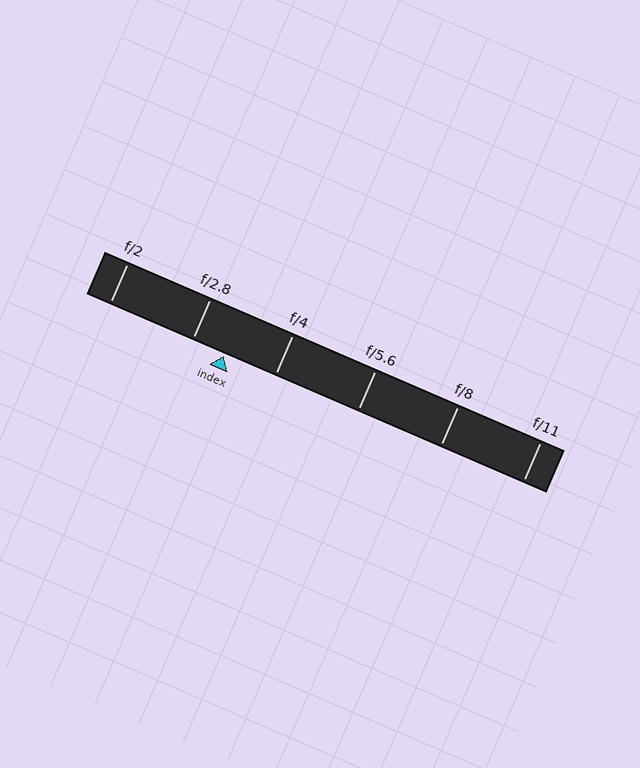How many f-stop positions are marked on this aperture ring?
There are 6 f-stop positions marked.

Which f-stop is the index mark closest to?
The index mark is closest to f/2.8.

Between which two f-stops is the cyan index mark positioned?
The index mark is between f/2.8 and f/4.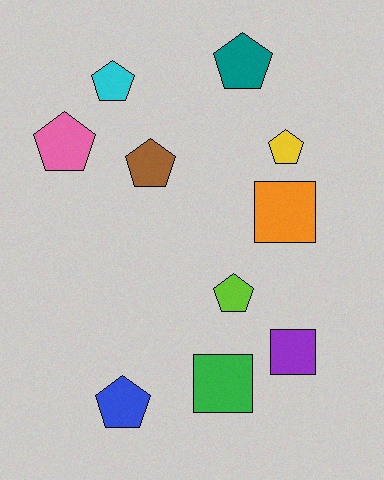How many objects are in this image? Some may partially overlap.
There are 10 objects.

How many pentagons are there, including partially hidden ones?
There are 7 pentagons.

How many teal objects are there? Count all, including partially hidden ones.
There is 1 teal object.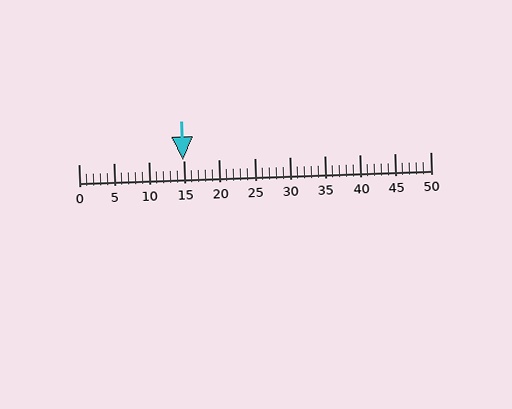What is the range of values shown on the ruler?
The ruler shows values from 0 to 50.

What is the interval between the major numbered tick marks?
The major tick marks are spaced 5 units apart.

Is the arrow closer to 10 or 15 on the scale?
The arrow is closer to 15.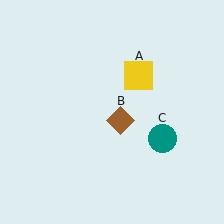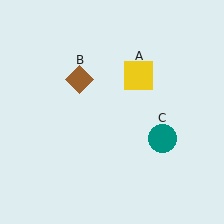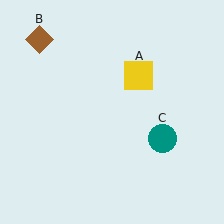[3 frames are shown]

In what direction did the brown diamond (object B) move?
The brown diamond (object B) moved up and to the left.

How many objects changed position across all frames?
1 object changed position: brown diamond (object B).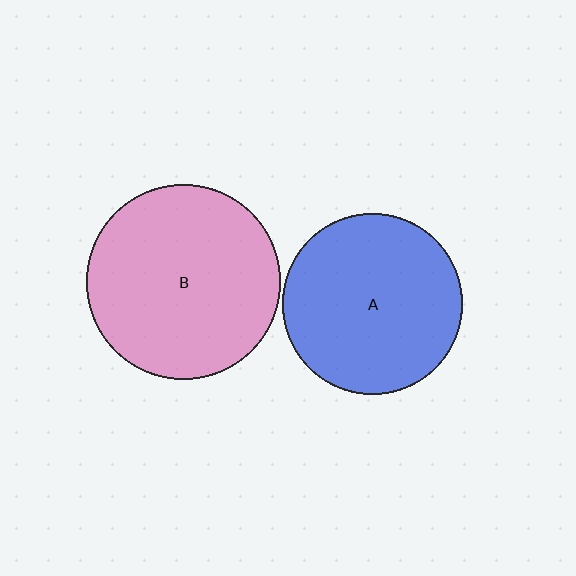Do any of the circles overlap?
No, none of the circles overlap.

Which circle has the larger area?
Circle B (pink).